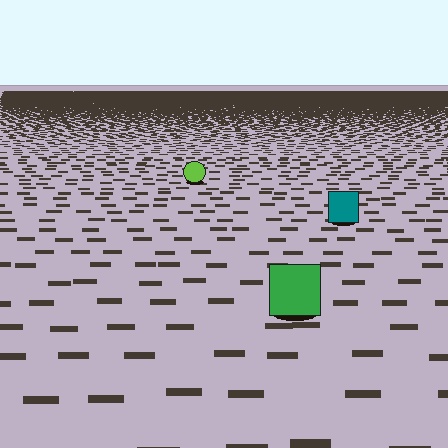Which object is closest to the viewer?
The green square is closest. The texture marks near it are larger and more spread out.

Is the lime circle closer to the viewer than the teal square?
No. The teal square is closer — you can tell from the texture gradient: the ground texture is coarser near it.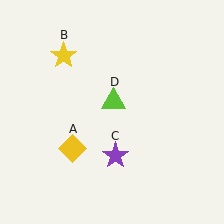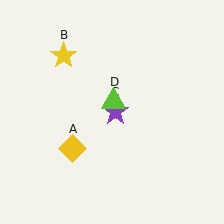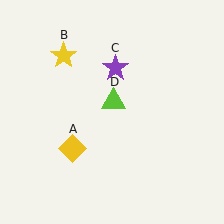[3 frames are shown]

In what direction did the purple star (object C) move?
The purple star (object C) moved up.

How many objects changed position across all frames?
1 object changed position: purple star (object C).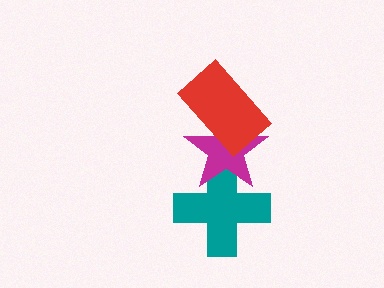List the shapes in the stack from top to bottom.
From top to bottom: the red rectangle, the magenta star, the teal cross.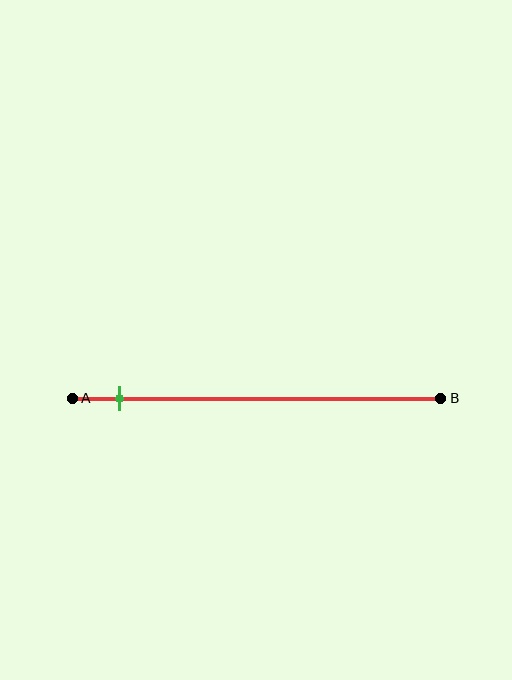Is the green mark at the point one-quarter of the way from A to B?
No, the mark is at about 15% from A, not at the 25% one-quarter point.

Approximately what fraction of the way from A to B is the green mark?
The green mark is approximately 15% of the way from A to B.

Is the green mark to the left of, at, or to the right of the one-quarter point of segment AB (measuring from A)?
The green mark is to the left of the one-quarter point of segment AB.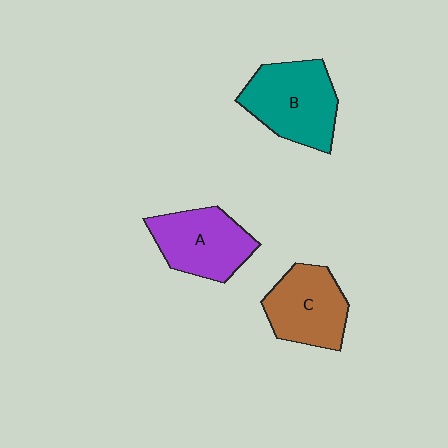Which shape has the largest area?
Shape B (teal).